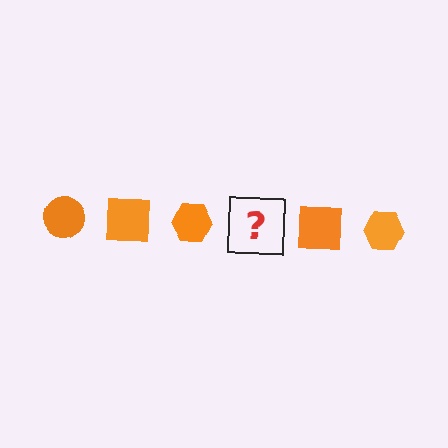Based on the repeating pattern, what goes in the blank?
The blank should be an orange circle.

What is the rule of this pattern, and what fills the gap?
The rule is that the pattern cycles through circle, square, hexagon shapes in orange. The gap should be filled with an orange circle.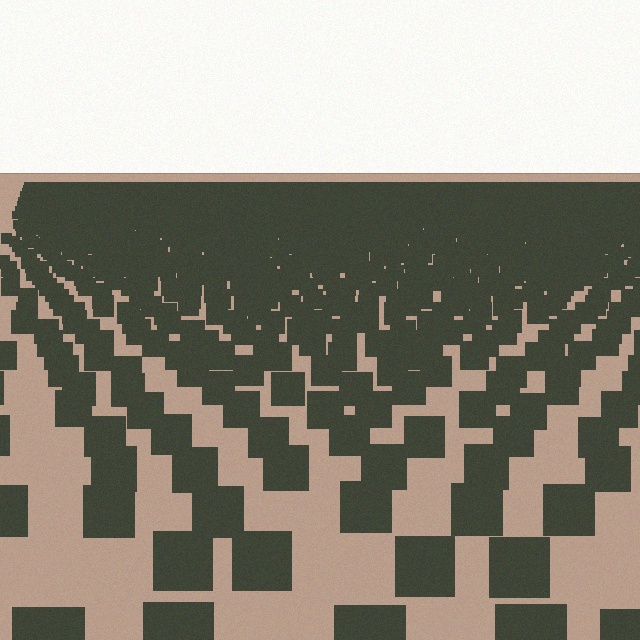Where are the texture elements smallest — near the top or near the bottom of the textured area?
Near the top.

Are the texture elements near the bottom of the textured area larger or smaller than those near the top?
Larger. Near the bottom, elements are closer to the viewer and appear at a bigger on-screen size.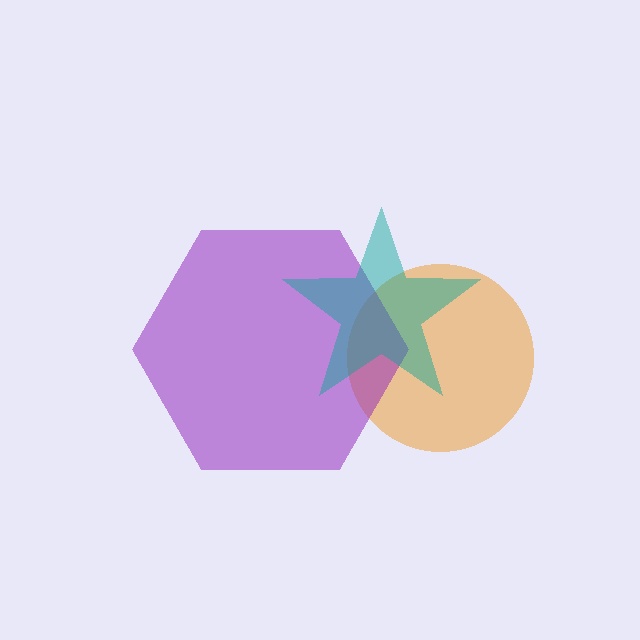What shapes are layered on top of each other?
The layered shapes are: an orange circle, a purple hexagon, a teal star.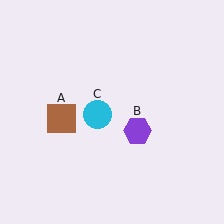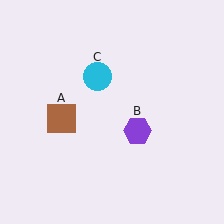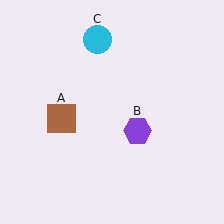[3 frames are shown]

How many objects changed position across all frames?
1 object changed position: cyan circle (object C).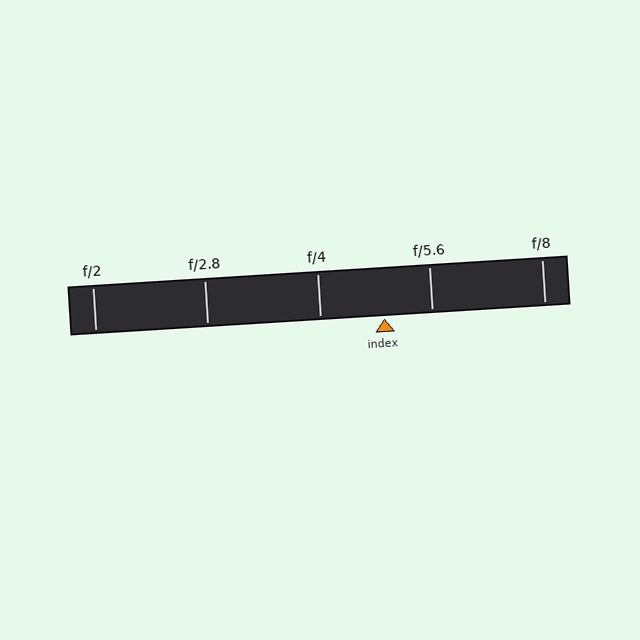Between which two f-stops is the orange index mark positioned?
The index mark is between f/4 and f/5.6.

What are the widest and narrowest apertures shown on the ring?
The widest aperture shown is f/2 and the narrowest is f/8.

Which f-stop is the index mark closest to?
The index mark is closest to f/5.6.